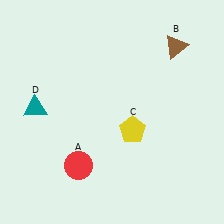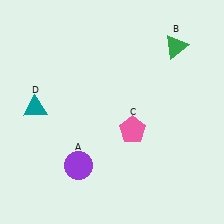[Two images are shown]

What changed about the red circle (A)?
In Image 1, A is red. In Image 2, it changed to purple.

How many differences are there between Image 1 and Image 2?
There are 3 differences between the two images.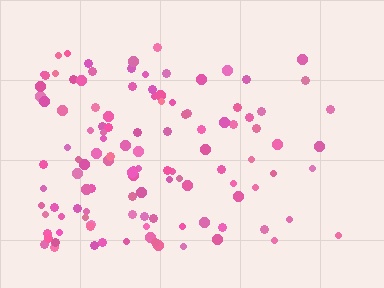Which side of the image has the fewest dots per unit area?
The right.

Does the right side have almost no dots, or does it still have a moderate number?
Still a moderate number, just noticeably fewer than the left.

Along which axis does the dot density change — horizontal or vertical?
Horizontal.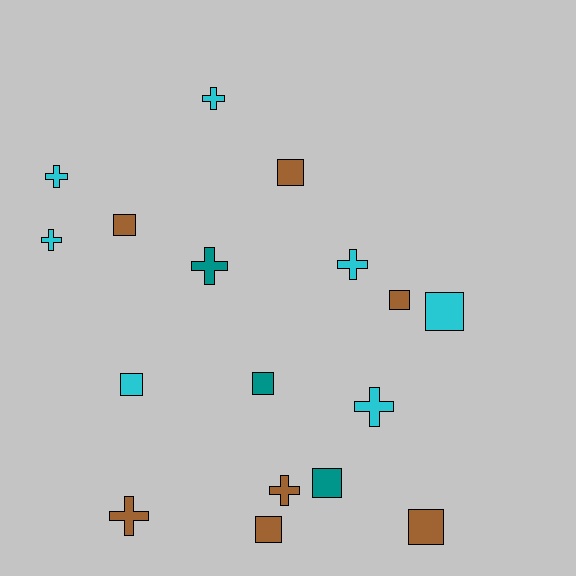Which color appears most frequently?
Cyan, with 7 objects.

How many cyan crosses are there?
There are 5 cyan crosses.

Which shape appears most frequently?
Square, with 9 objects.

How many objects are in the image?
There are 17 objects.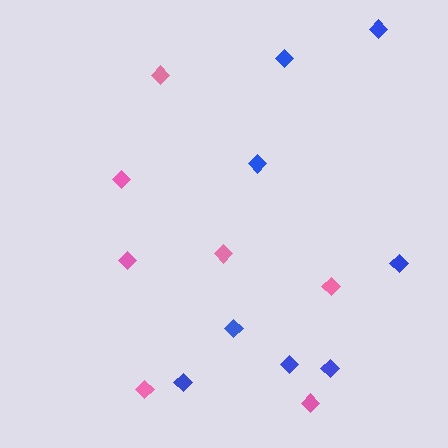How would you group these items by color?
There are 2 groups: one group of pink diamonds (7) and one group of blue diamonds (8).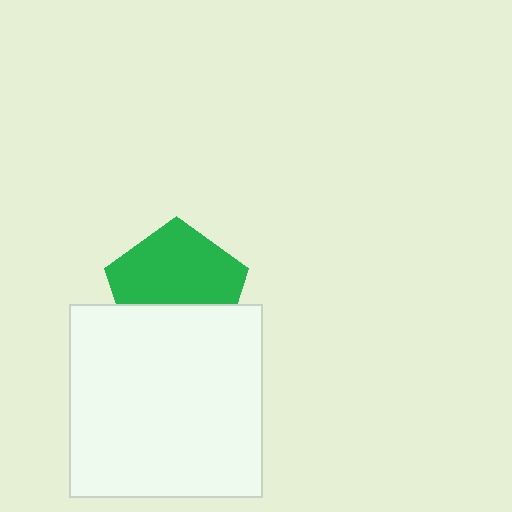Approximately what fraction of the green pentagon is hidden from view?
Roughly 39% of the green pentagon is hidden behind the white square.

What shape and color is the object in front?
The object in front is a white square.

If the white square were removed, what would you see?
You would see the complete green pentagon.